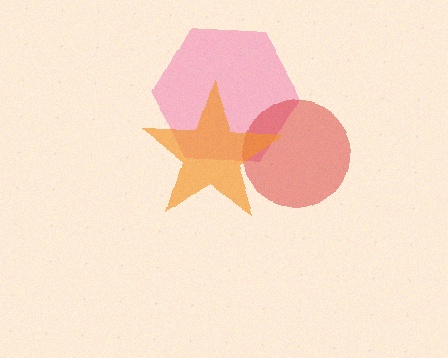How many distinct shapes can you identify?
There are 3 distinct shapes: a pink hexagon, a red circle, an orange star.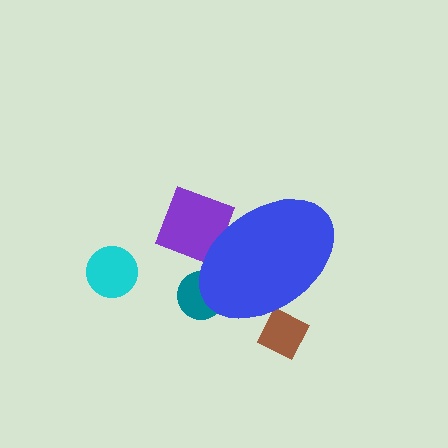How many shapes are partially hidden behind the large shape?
3 shapes are partially hidden.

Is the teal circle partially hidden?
Yes, the teal circle is partially hidden behind the blue ellipse.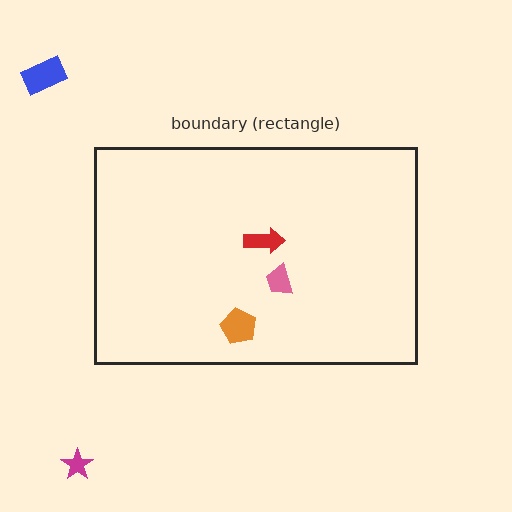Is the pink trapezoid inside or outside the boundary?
Inside.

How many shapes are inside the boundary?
3 inside, 2 outside.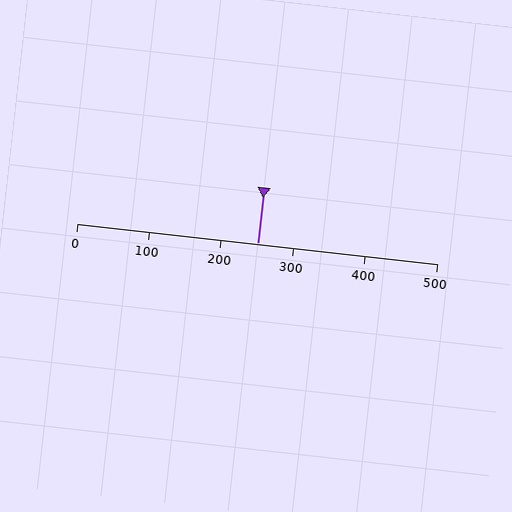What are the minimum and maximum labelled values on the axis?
The axis runs from 0 to 500.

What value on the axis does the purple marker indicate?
The marker indicates approximately 250.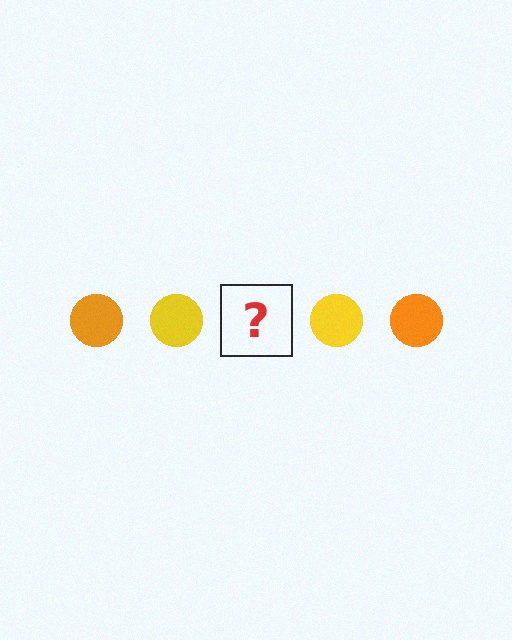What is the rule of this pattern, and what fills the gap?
The rule is that the pattern cycles through orange, yellow circles. The gap should be filled with an orange circle.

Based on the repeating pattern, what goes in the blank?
The blank should be an orange circle.